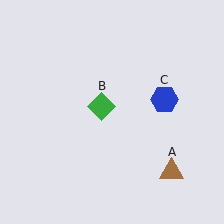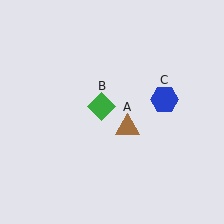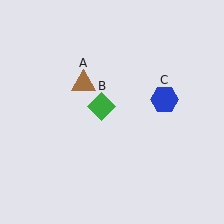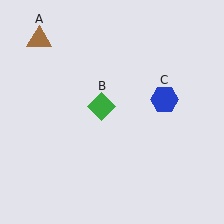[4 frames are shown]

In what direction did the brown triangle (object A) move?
The brown triangle (object A) moved up and to the left.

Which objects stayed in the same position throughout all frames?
Green diamond (object B) and blue hexagon (object C) remained stationary.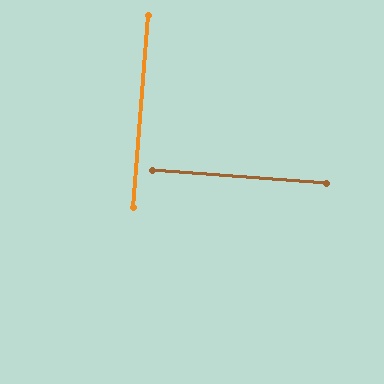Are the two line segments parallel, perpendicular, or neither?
Perpendicular — they meet at approximately 90°.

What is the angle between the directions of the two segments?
Approximately 90 degrees.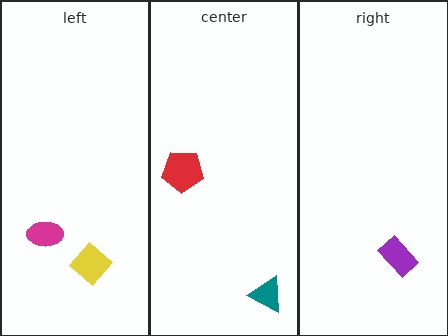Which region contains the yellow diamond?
The left region.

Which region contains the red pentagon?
The center region.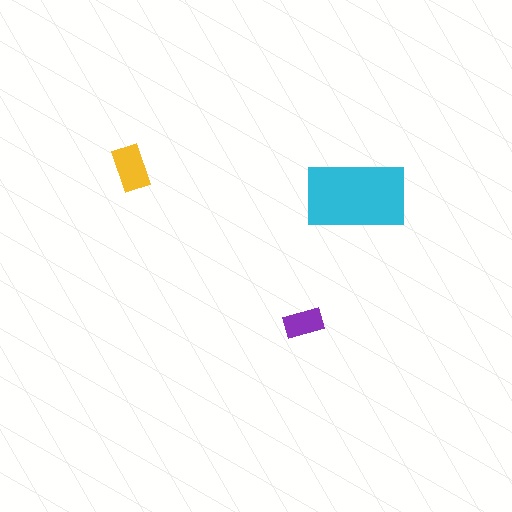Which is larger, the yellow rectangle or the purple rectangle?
The yellow one.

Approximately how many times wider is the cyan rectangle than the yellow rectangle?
About 2 times wider.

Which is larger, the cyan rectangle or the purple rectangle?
The cyan one.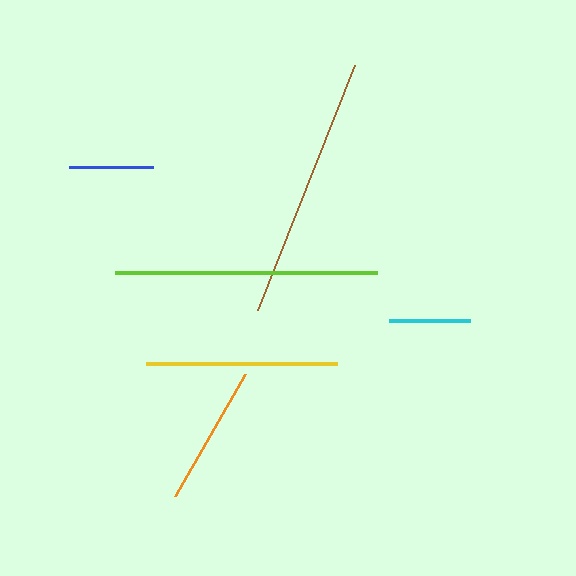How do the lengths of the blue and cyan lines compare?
The blue and cyan lines are approximately the same length.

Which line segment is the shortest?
The cyan line is the shortest at approximately 80 pixels.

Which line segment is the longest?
The brown line is the longest at approximately 263 pixels.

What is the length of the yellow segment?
The yellow segment is approximately 191 pixels long.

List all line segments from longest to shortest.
From longest to shortest: brown, lime, yellow, orange, blue, cyan.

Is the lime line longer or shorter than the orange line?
The lime line is longer than the orange line.